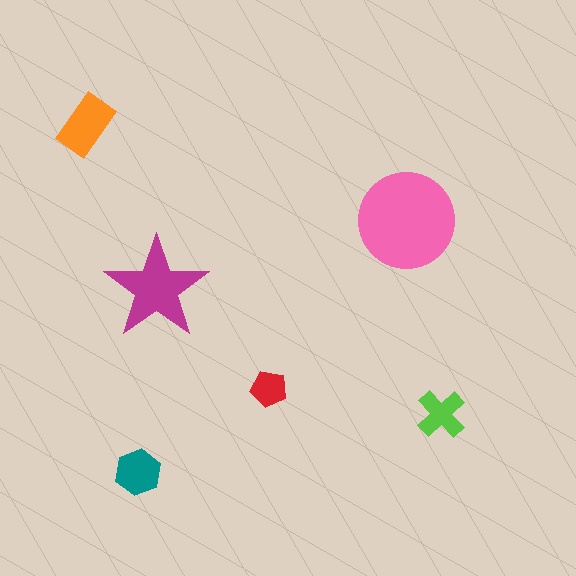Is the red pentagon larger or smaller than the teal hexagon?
Smaller.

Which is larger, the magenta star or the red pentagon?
The magenta star.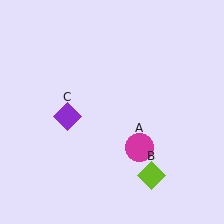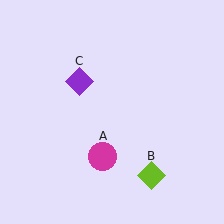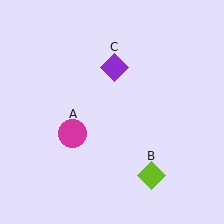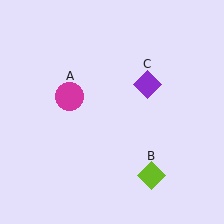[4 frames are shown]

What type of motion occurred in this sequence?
The magenta circle (object A), purple diamond (object C) rotated clockwise around the center of the scene.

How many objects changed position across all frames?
2 objects changed position: magenta circle (object A), purple diamond (object C).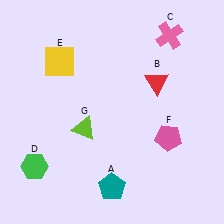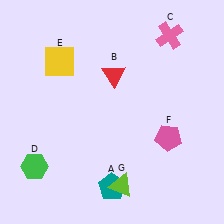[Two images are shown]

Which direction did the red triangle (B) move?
The red triangle (B) moved left.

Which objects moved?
The objects that moved are: the red triangle (B), the lime triangle (G).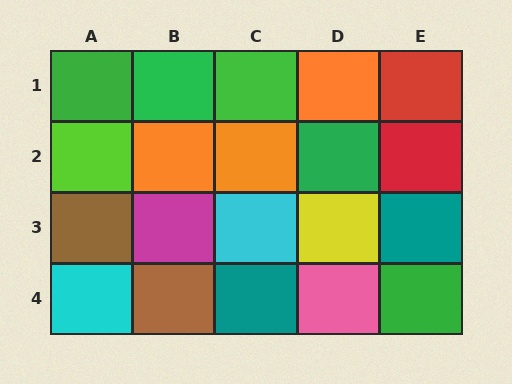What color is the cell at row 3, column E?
Teal.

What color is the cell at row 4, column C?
Teal.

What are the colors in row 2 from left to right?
Lime, orange, orange, green, red.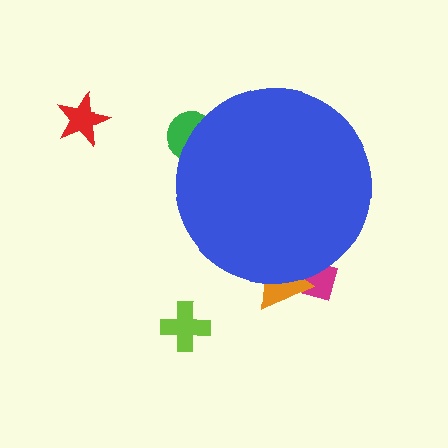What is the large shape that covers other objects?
A blue circle.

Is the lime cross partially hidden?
No, the lime cross is fully visible.